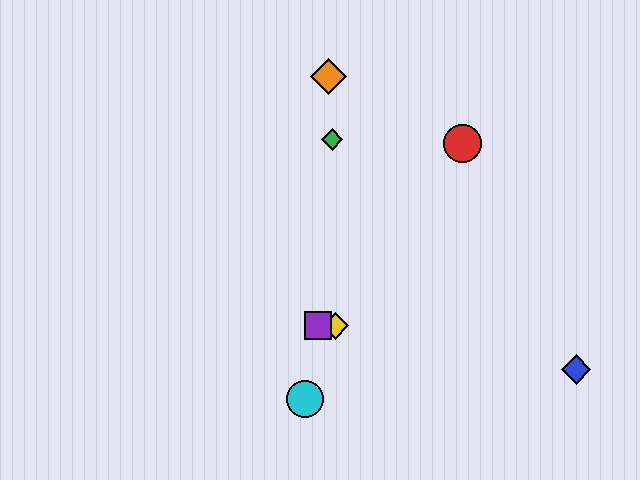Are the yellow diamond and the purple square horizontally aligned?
Yes, both are at y≈326.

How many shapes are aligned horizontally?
2 shapes (the yellow diamond, the purple square) are aligned horizontally.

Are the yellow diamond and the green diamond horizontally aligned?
No, the yellow diamond is at y≈326 and the green diamond is at y≈139.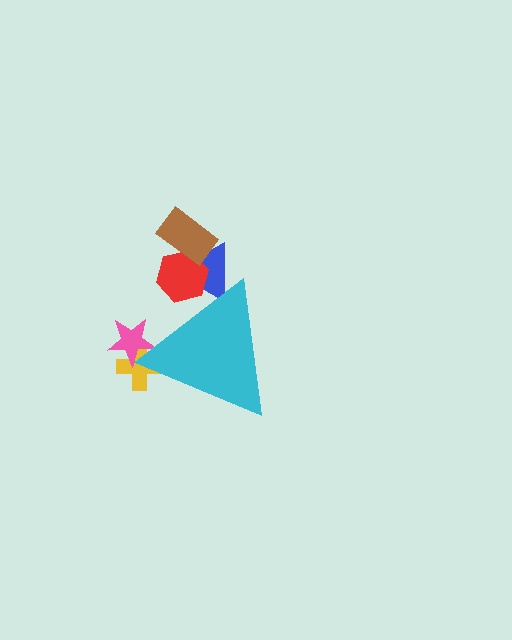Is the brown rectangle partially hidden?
No, the brown rectangle is fully visible.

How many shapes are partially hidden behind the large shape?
4 shapes are partially hidden.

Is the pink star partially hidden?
Yes, the pink star is partially hidden behind the cyan triangle.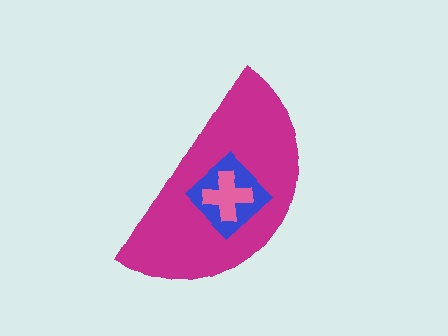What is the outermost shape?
The magenta semicircle.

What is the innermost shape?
The pink cross.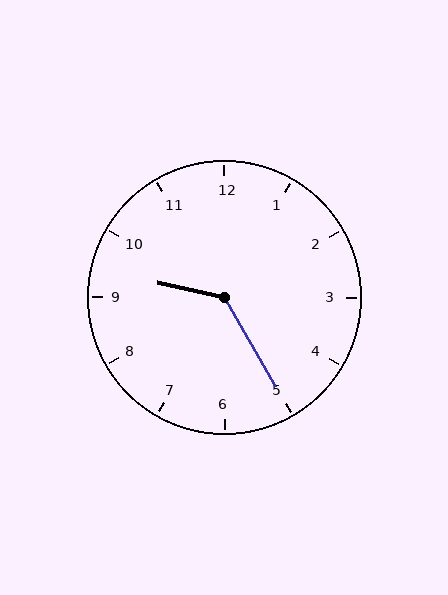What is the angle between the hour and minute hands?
Approximately 132 degrees.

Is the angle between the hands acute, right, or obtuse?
It is obtuse.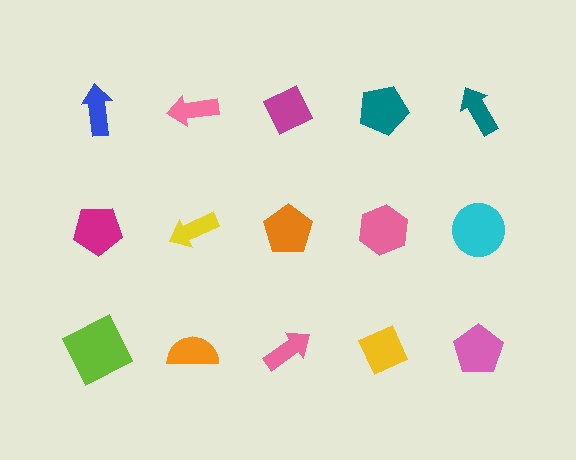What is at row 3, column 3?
A pink arrow.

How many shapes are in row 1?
5 shapes.